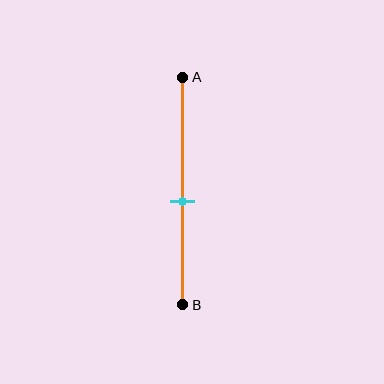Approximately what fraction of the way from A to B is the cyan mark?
The cyan mark is approximately 55% of the way from A to B.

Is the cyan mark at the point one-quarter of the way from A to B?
No, the mark is at about 55% from A, not at the 25% one-quarter point.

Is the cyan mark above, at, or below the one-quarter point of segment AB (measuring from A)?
The cyan mark is below the one-quarter point of segment AB.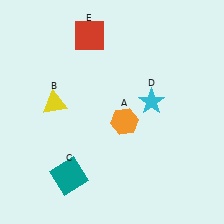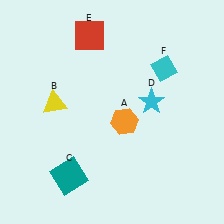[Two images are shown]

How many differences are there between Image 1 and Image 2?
There is 1 difference between the two images.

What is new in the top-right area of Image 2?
A cyan diamond (F) was added in the top-right area of Image 2.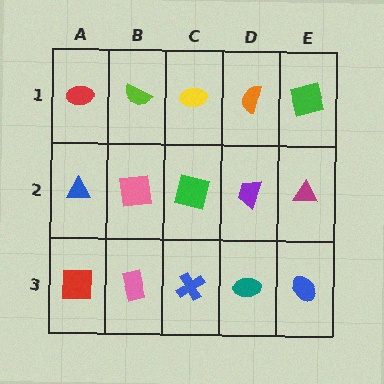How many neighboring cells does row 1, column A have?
2.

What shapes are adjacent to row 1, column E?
A magenta triangle (row 2, column E), an orange semicircle (row 1, column D).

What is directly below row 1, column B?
A pink square.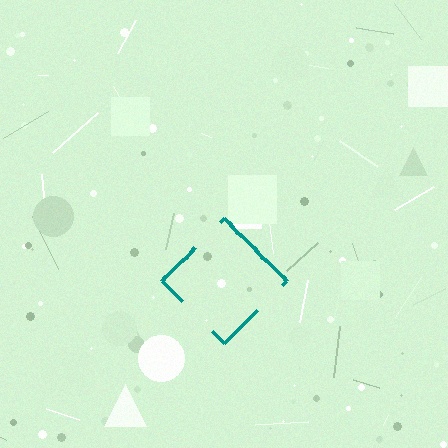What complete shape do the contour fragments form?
The contour fragments form a diamond.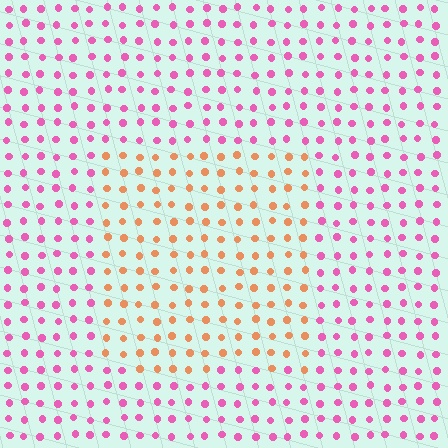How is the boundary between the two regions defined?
The boundary is defined purely by a slight shift in hue (about 59 degrees). Spacing, size, and orientation are identical on both sides.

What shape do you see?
I see a rectangle.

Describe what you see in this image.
The image is filled with small pink elements in a uniform arrangement. A rectangle-shaped region is visible where the elements are tinted to a slightly different hue, forming a subtle color boundary.